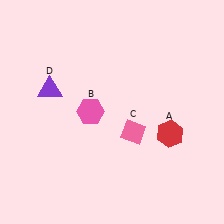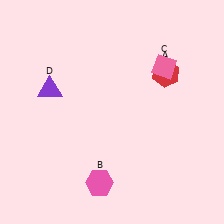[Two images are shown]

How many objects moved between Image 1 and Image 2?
3 objects moved between the two images.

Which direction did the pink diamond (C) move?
The pink diamond (C) moved up.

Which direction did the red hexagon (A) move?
The red hexagon (A) moved up.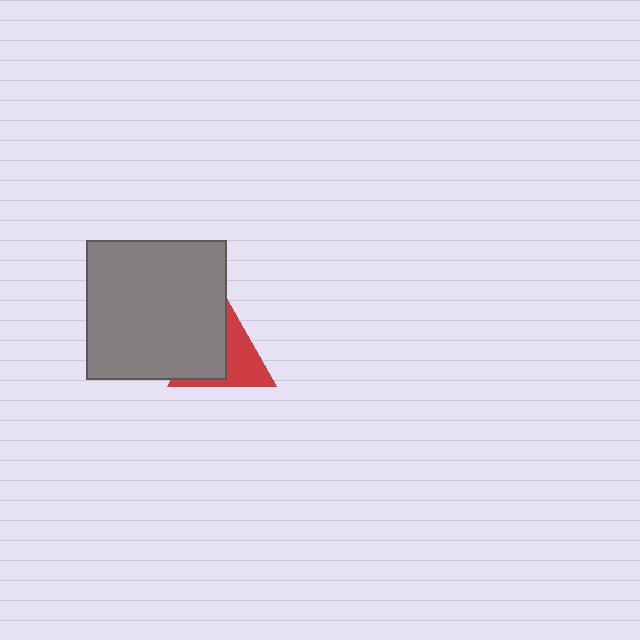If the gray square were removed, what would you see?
You would see the complete red triangle.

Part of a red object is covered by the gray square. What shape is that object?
It is a triangle.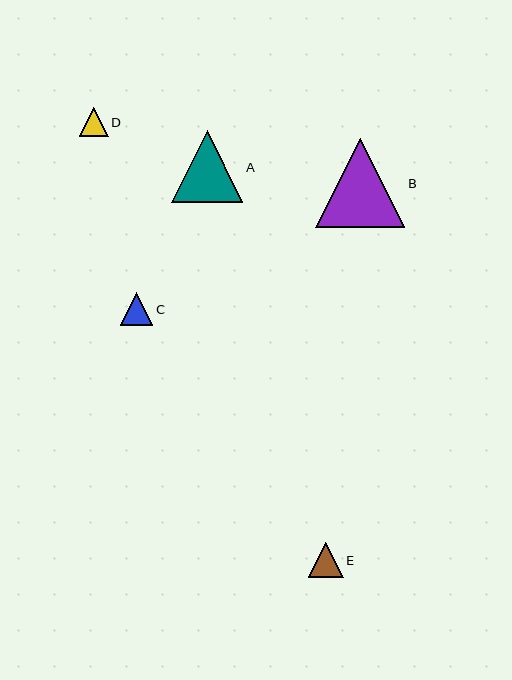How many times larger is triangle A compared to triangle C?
Triangle A is approximately 2.2 times the size of triangle C.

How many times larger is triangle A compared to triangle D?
Triangle A is approximately 2.5 times the size of triangle D.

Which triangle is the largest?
Triangle B is the largest with a size of approximately 89 pixels.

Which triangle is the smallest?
Triangle D is the smallest with a size of approximately 29 pixels.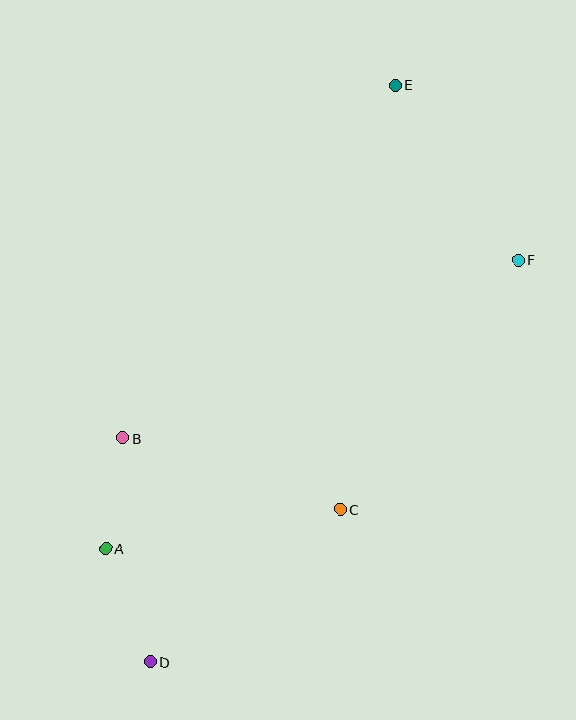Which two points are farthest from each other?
Points D and E are farthest from each other.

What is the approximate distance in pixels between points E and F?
The distance between E and F is approximately 214 pixels.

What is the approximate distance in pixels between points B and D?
The distance between B and D is approximately 225 pixels.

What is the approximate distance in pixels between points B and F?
The distance between B and F is approximately 434 pixels.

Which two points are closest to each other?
Points A and B are closest to each other.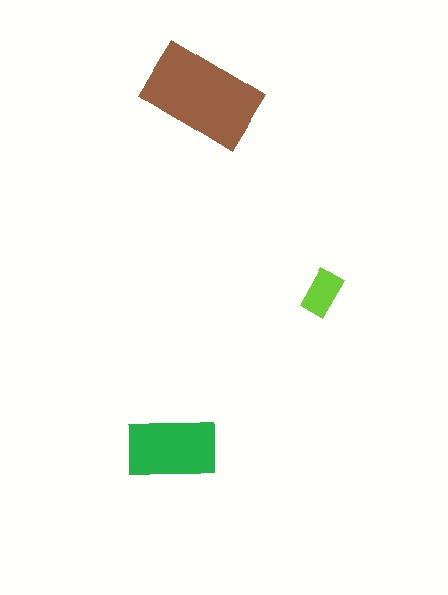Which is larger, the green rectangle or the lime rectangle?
The green one.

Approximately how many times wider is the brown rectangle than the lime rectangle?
About 2.5 times wider.